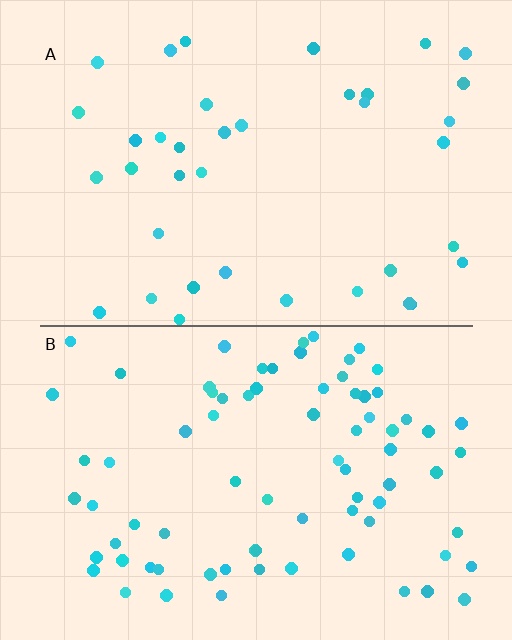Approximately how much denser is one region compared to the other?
Approximately 2.1× — region B over region A.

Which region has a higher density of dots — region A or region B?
B (the bottom).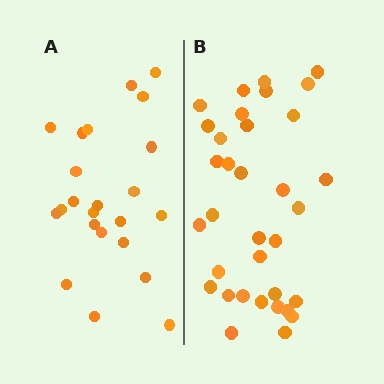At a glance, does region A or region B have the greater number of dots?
Region B (the right region) has more dots.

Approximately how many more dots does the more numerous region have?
Region B has roughly 12 or so more dots than region A.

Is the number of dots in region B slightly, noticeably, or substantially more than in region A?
Region B has substantially more. The ratio is roughly 1.5 to 1.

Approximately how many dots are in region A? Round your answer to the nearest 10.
About 20 dots. (The exact count is 23, which rounds to 20.)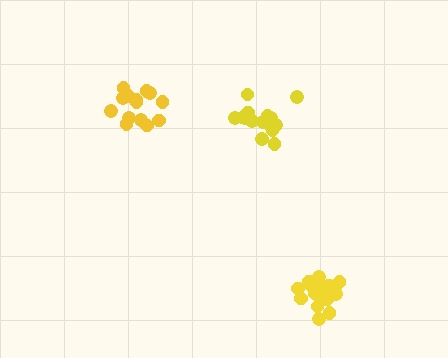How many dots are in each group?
Group 1: 16 dots, Group 2: 14 dots, Group 3: 18 dots (48 total).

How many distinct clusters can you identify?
There are 3 distinct clusters.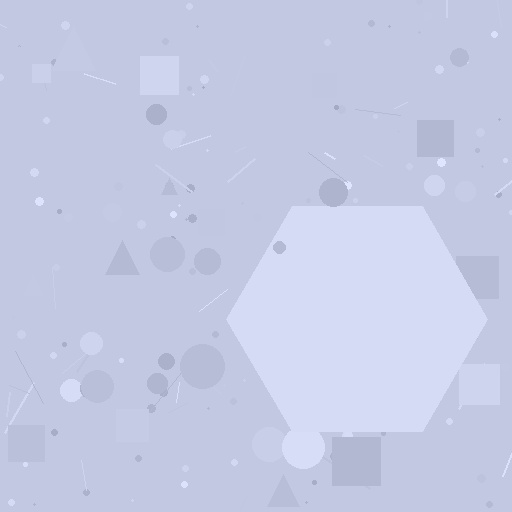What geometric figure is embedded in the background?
A hexagon is embedded in the background.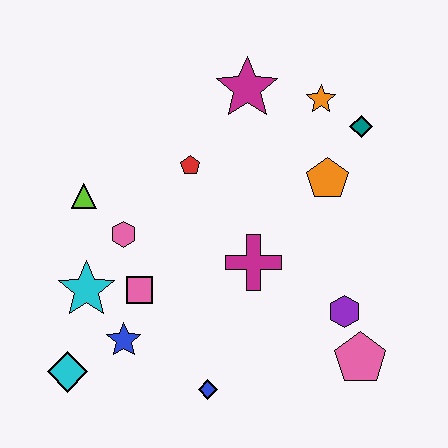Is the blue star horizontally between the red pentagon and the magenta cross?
No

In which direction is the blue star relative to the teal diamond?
The blue star is to the left of the teal diamond.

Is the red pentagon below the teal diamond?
Yes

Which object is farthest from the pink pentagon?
The lime triangle is farthest from the pink pentagon.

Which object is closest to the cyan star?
The pink square is closest to the cyan star.